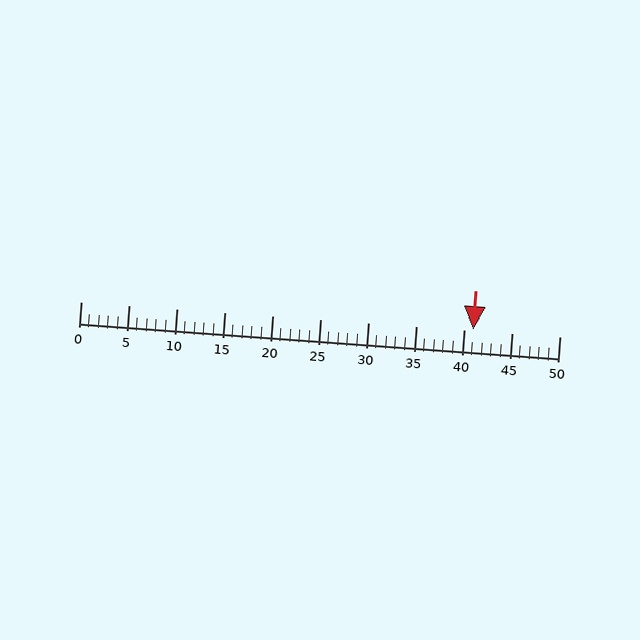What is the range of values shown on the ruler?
The ruler shows values from 0 to 50.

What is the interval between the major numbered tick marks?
The major tick marks are spaced 5 units apart.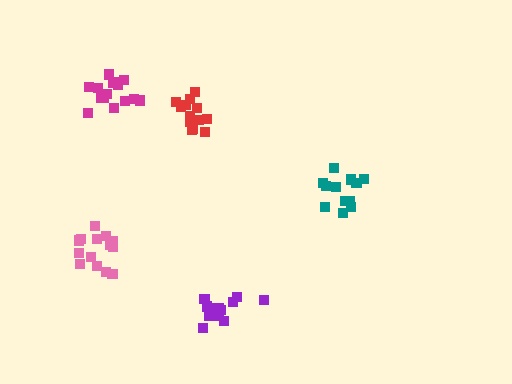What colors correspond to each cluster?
The clusters are colored: teal, red, pink, magenta, purple.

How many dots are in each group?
Group 1: 12 dots, Group 2: 13 dots, Group 3: 15 dots, Group 4: 15 dots, Group 5: 12 dots (67 total).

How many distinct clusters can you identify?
There are 5 distinct clusters.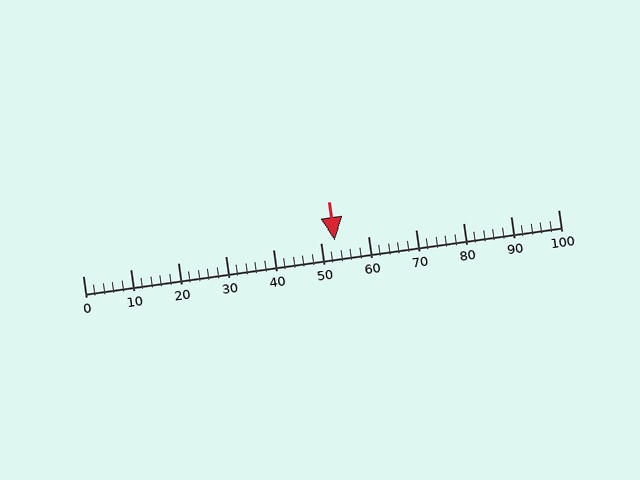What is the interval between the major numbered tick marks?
The major tick marks are spaced 10 units apart.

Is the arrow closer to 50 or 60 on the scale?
The arrow is closer to 50.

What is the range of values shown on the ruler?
The ruler shows values from 0 to 100.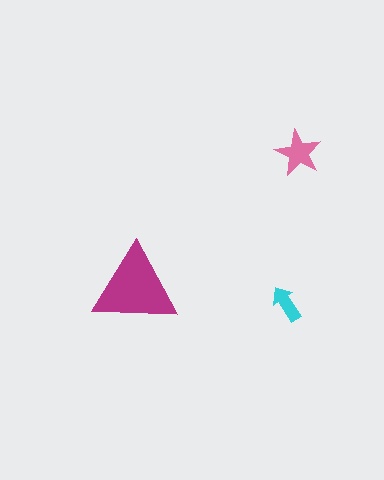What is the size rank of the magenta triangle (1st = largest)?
1st.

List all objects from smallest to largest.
The cyan arrow, the pink star, the magenta triangle.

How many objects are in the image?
There are 3 objects in the image.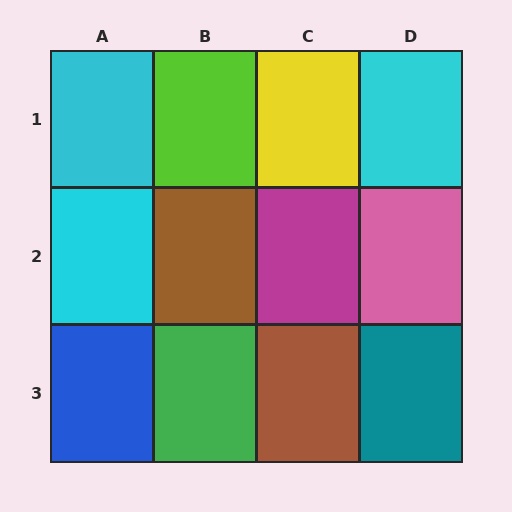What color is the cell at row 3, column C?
Brown.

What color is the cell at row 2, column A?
Cyan.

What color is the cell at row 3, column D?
Teal.